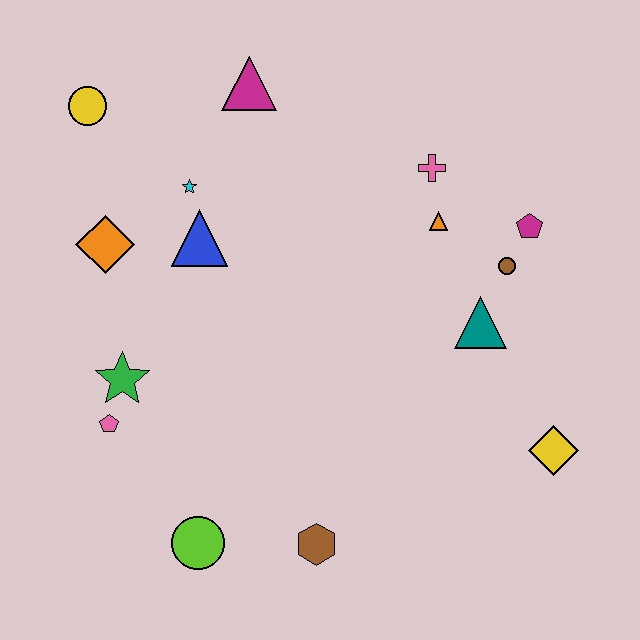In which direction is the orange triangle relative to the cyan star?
The orange triangle is to the right of the cyan star.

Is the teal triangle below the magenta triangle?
Yes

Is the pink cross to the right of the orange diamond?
Yes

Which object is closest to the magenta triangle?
The cyan star is closest to the magenta triangle.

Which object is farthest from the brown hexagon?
The yellow circle is farthest from the brown hexagon.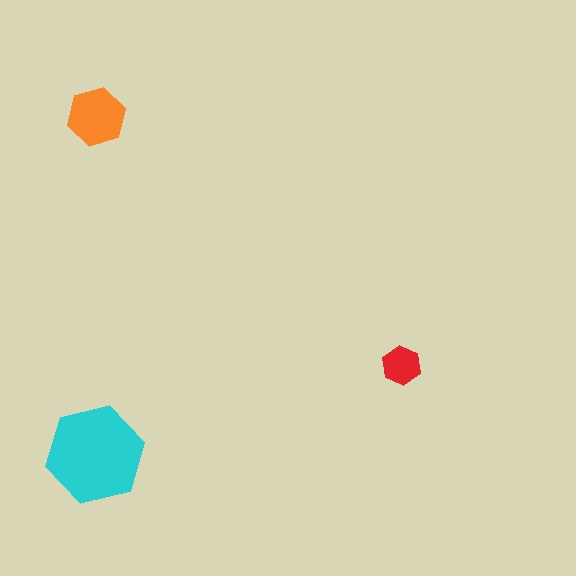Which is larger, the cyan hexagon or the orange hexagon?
The cyan one.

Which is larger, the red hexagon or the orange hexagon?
The orange one.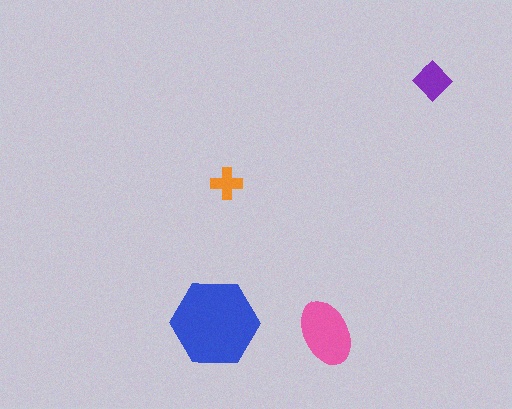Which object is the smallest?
The orange cross.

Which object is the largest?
The blue hexagon.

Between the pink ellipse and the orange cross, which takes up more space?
The pink ellipse.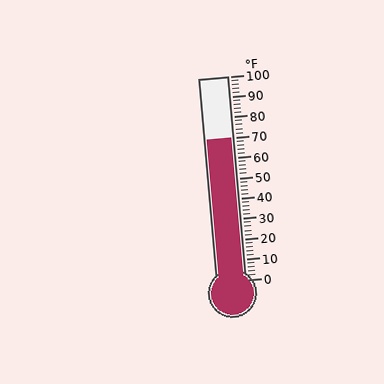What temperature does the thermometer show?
The thermometer shows approximately 70°F.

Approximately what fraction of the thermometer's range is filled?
The thermometer is filled to approximately 70% of its range.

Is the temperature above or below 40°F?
The temperature is above 40°F.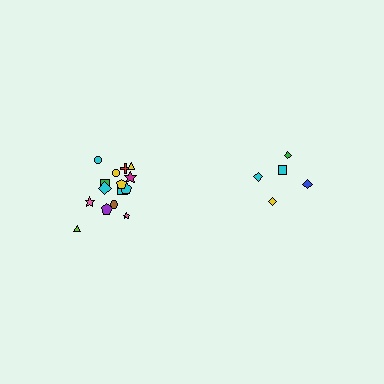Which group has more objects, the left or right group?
The left group.